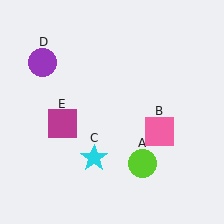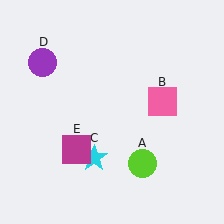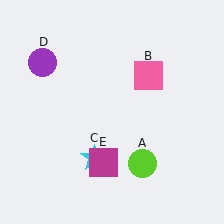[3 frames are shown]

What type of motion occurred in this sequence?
The pink square (object B), magenta square (object E) rotated counterclockwise around the center of the scene.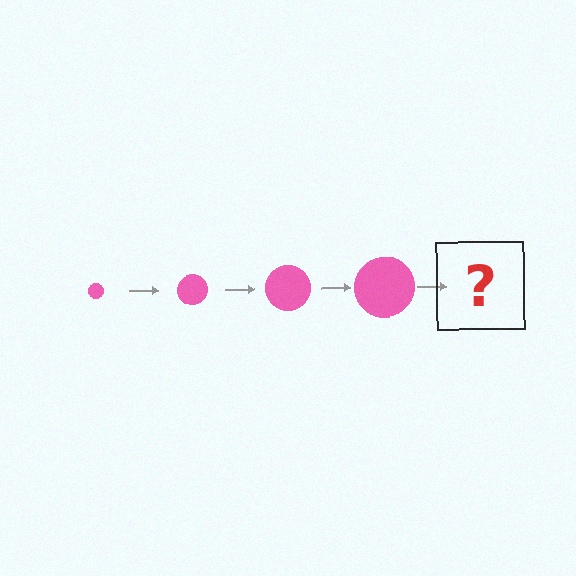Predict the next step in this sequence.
The next step is a pink circle, larger than the previous one.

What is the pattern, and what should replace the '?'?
The pattern is that the circle gets progressively larger each step. The '?' should be a pink circle, larger than the previous one.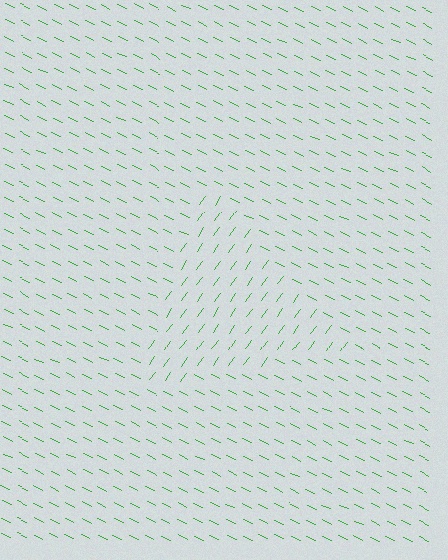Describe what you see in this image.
The image is filled with small green line segments. A triangle region in the image has lines oriented differently from the surrounding lines, creating a visible texture boundary.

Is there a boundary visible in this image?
Yes, there is a texture boundary formed by a change in line orientation.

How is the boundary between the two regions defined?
The boundary is defined purely by a change in line orientation (approximately 80 degrees difference). All lines are the same color and thickness.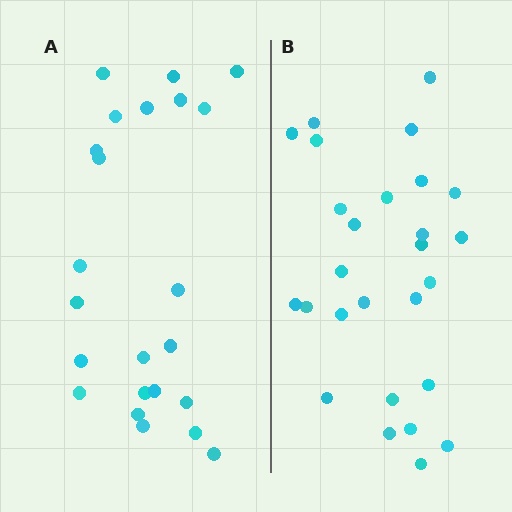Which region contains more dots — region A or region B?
Region B (the right region) has more dots.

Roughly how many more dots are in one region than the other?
Region B has about 4 more dots than region A.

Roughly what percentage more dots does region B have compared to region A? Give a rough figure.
About 15% more.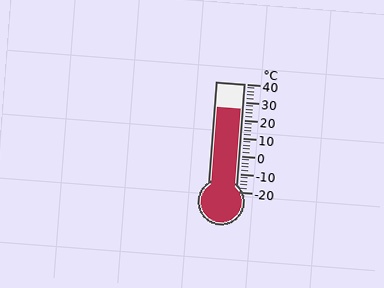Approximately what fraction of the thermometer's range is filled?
The thermometer is filled to approximately 75% of its range.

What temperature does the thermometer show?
The thermometer shows approximately 26°C.